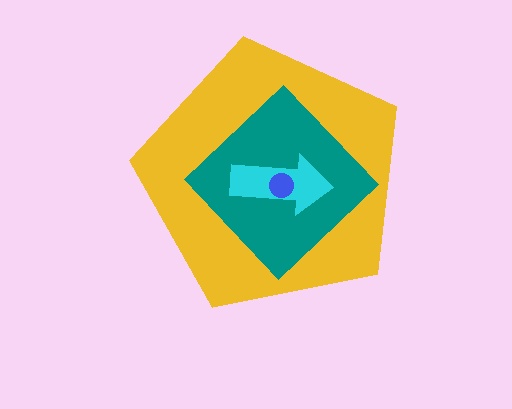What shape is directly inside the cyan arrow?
The blue circle.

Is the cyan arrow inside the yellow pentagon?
Yes.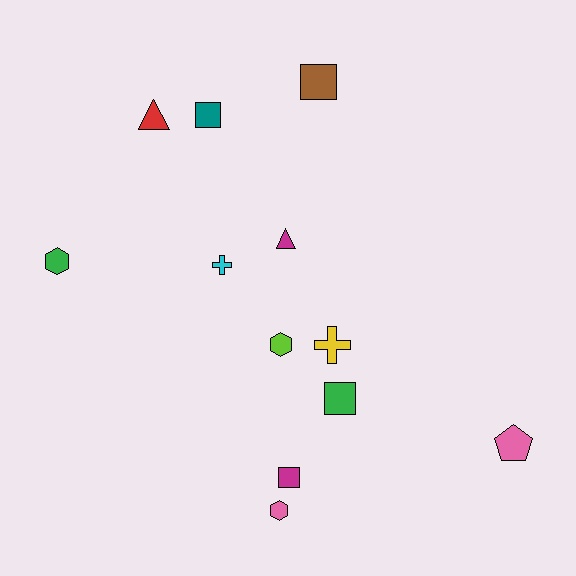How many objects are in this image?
There are 12 objects.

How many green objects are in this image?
There are 2 green objects.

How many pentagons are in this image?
There is 1 pentagon.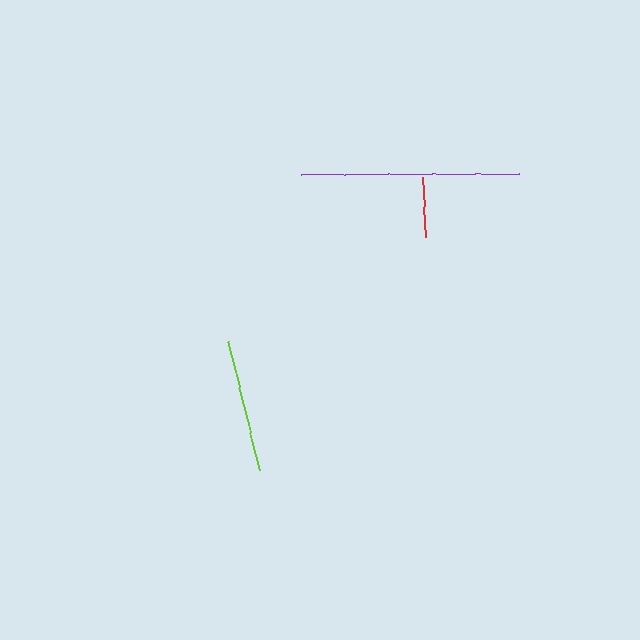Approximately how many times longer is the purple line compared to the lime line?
The purple line is approximately 1.6 times the length of the lime line.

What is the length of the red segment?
The red segment is approximately 61 pixels long.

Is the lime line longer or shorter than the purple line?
The purple line is longer than the lime line.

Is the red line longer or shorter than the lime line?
The lime line is longer than the red line.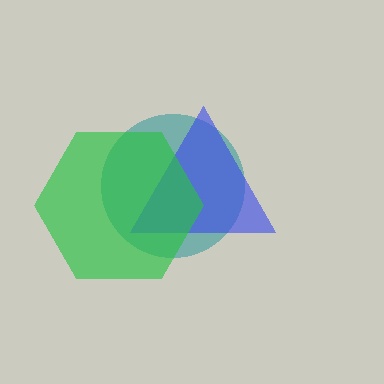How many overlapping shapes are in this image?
There are 3 overlapping shapes in the image.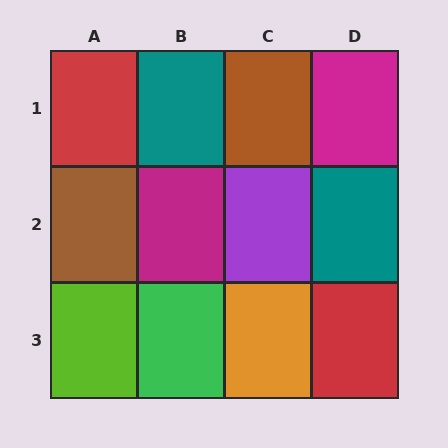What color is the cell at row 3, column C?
Orange.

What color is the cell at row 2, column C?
Purple.